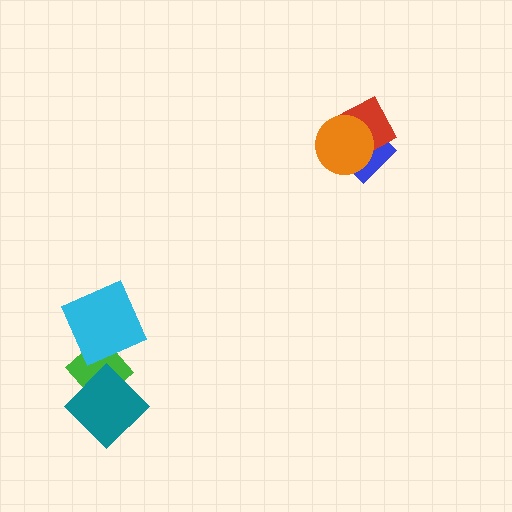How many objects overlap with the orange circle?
2 objects overlap with the orange circle.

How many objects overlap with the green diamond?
2 objects overlap with the green diamond.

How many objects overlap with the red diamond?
2 objects overlap with the red diamond.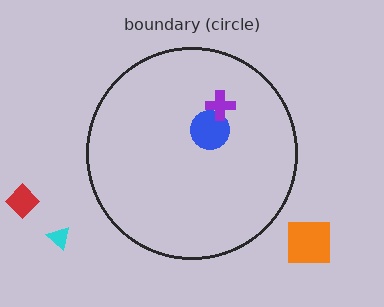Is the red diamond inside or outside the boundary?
Outside.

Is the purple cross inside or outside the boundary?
Inside.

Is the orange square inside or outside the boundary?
Outside.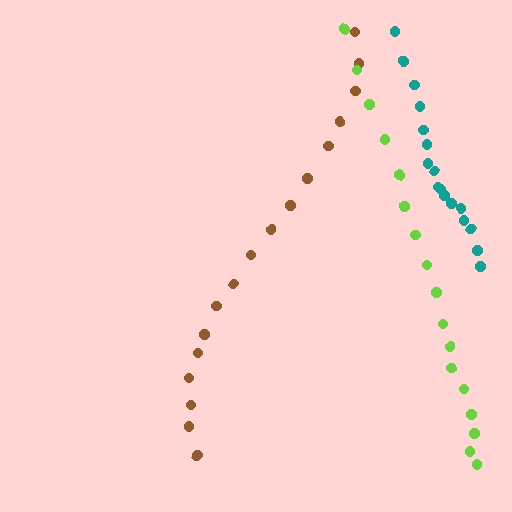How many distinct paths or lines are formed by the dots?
There are 3 distinct paths.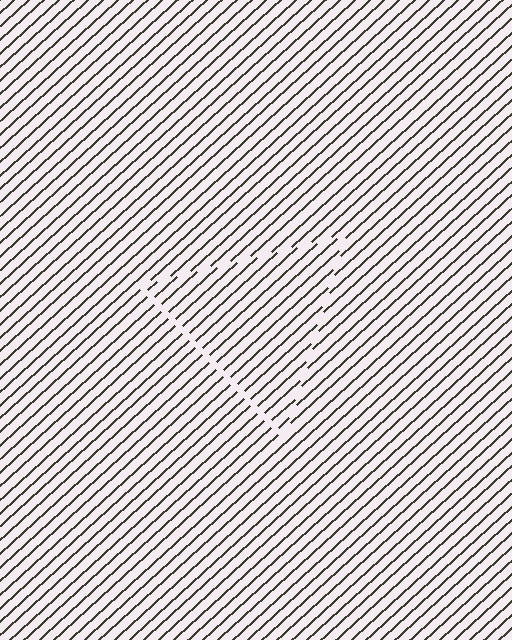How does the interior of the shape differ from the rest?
The interior of the shape contains the same grating, shifted by half a period — the contour is defined by the phase discontinuity where line-ends from the inner and outer gratings abut.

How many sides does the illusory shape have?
3 sides — the line-ends trace a triangle.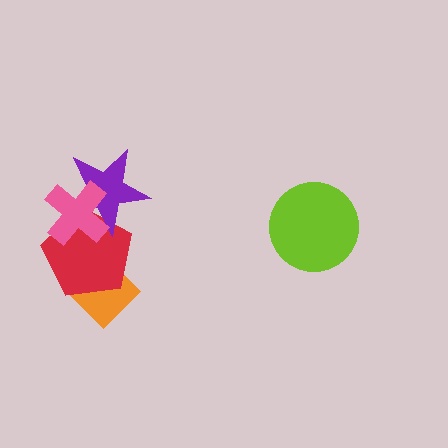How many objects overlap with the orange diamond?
1 object overlaps with the orange diamond.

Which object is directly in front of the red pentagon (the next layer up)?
The purple star is directly in front of the red pentagon.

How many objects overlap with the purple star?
2 objects overlap with the purple star.